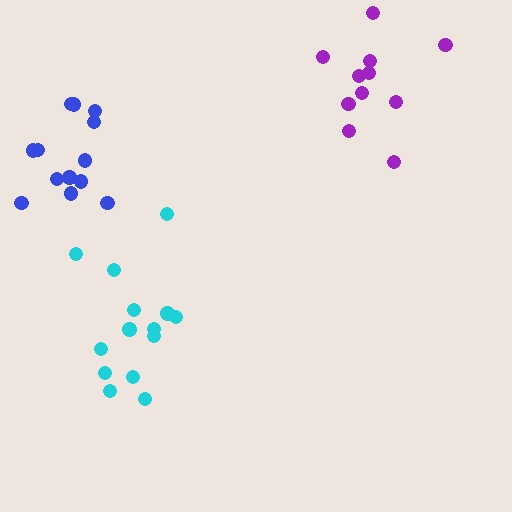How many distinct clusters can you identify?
There are 3 distinct clusters.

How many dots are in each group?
Group 1: 13 dots, Group 2: 11 dots, Group 3: 14 dots (38 total).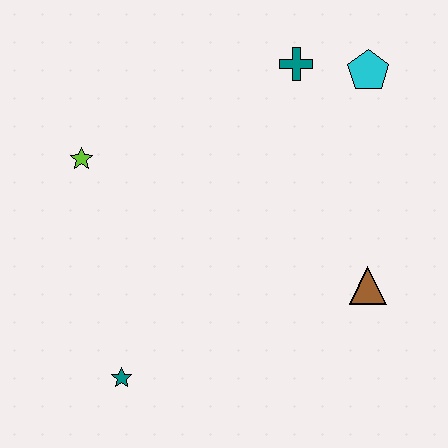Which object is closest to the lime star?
The teal star is closest to the lime star.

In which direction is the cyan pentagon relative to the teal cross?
The cyan pentagon is to the right of the teal cross.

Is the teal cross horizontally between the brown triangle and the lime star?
Yes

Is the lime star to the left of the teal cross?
Yes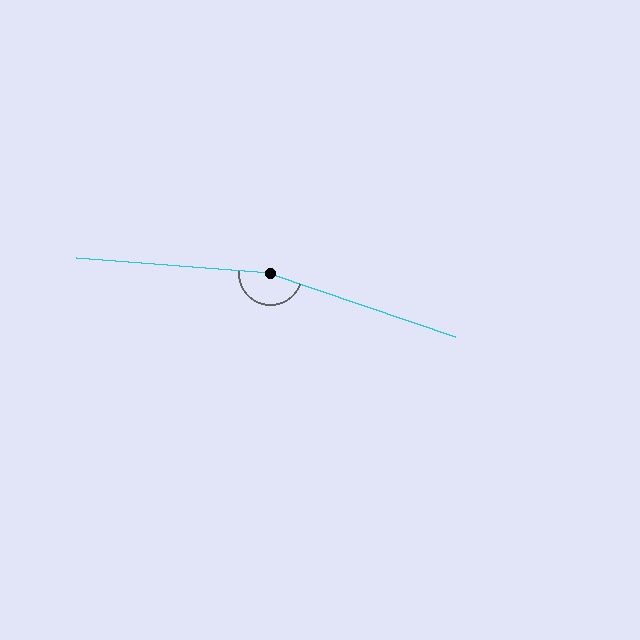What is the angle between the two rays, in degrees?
Approximately 166 degrees.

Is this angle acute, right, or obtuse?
It is obtuse.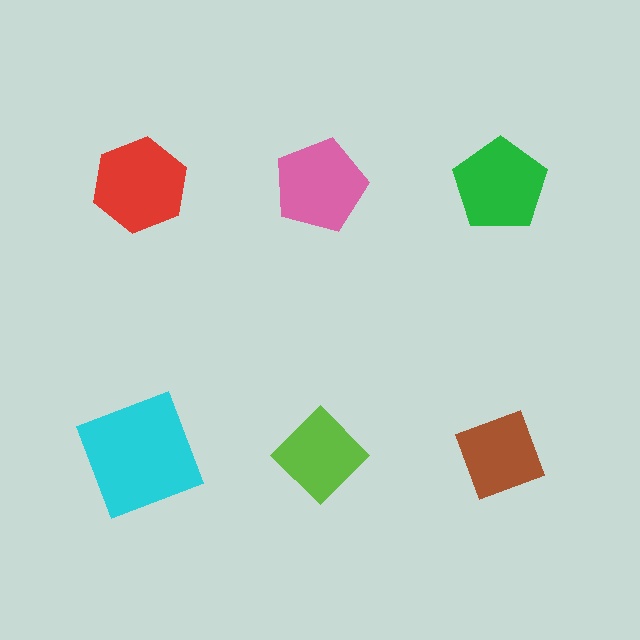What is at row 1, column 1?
A red hexagon.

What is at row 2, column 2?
A lime diamond.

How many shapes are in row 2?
3 shapes.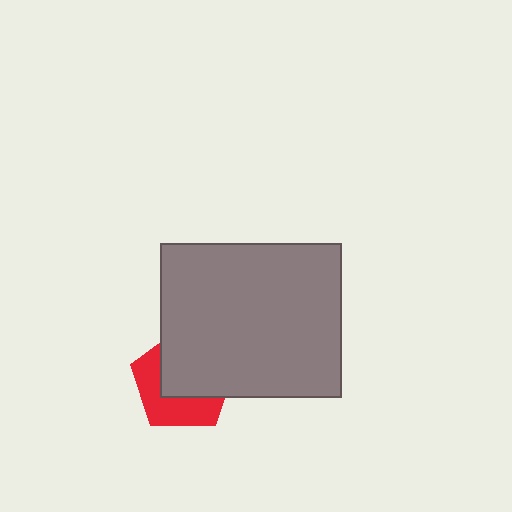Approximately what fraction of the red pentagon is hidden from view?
Roughly 56% of the red pentagon is hidden behind the gray rectangle.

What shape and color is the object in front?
The object in front is a gray rectangle.